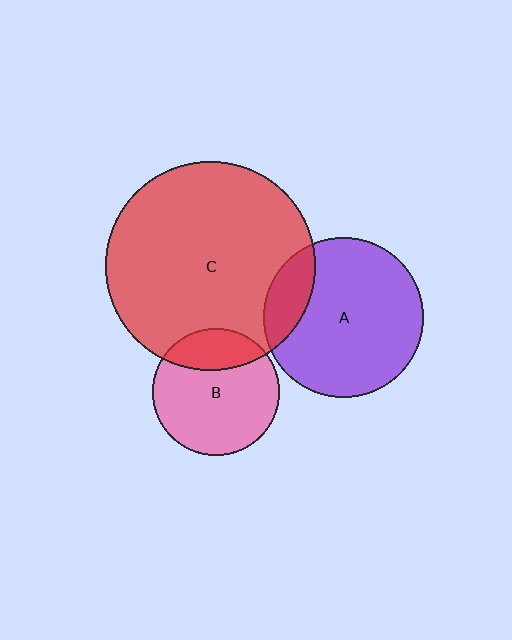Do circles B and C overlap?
Yes.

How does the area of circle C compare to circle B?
Approximately 2.7 times.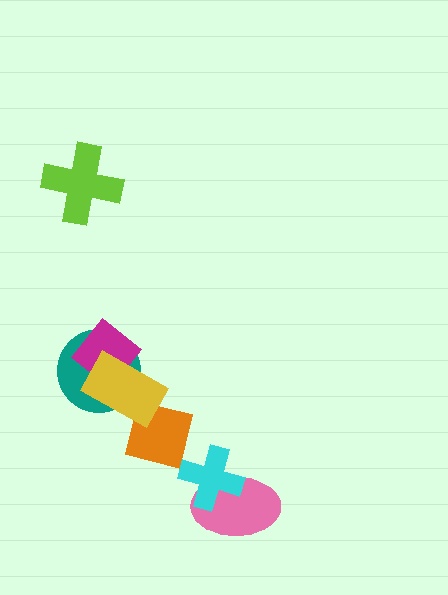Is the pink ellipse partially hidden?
Yes, it is partially covered by another shape.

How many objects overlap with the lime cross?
0 objects overlap with the lime cross.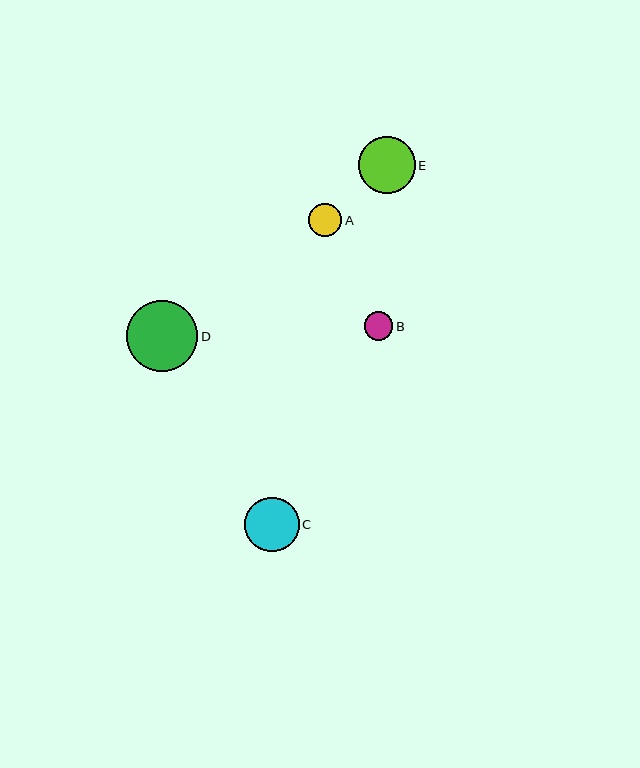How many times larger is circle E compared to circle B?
Circle E is approximately 2.0 times the size of circle B.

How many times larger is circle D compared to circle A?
Circle D is approximately 2.2 times the size of circle A.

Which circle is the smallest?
Circle B is the smallest with a size of approximately 28 pixels.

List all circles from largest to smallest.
From largest to smallest: D, E, C, A, B.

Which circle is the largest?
Circle D is the largest with a size of approximately 71 pixels.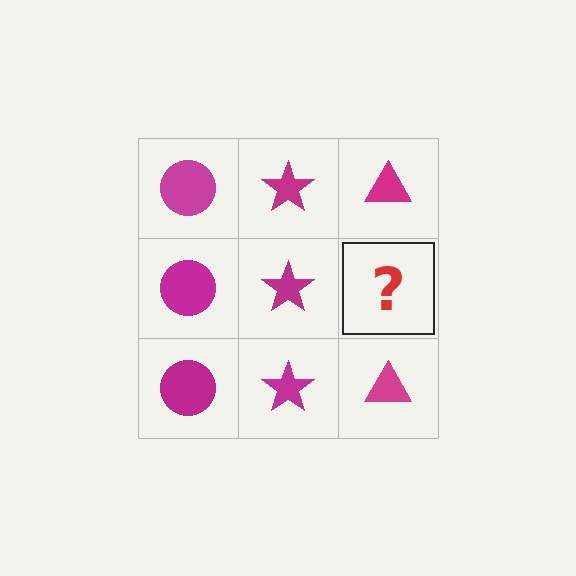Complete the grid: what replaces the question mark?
The question mark should be replaced with a magenta triangle.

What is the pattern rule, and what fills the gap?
The rule is that each column has a consistent shape. The gap should be filled with a magenta triangle.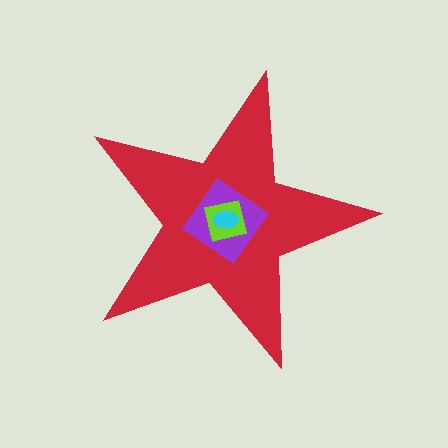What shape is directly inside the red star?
The purple diamond.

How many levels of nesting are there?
4.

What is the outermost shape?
The red star.